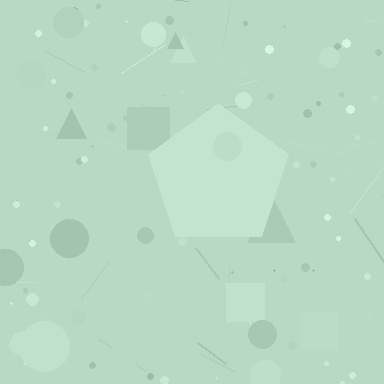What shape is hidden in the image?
A pentagon is hidden in the image.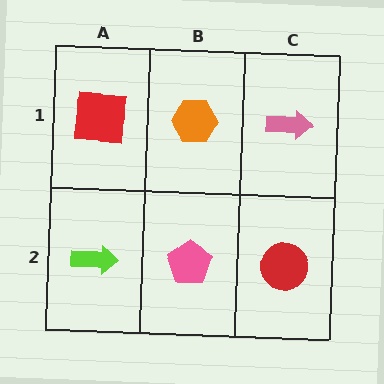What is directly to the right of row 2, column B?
A red circle.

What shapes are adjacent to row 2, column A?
A red square (row 1, column A), a pink pentagon (row 2, column B).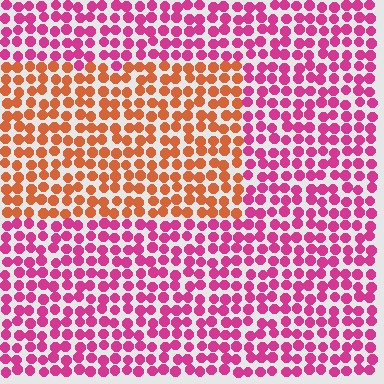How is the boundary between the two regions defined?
The boundary is defined purely by a slight shift in hue (about 52 degrees). Spacing, size, and orientation are identical on both sides.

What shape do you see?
I see a rectangle.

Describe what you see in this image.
The image is filled with small magenta elements in a uniform arrangement. A rectangle-shaped region is visible where the elements are tinted to a slightly different hue, forming a subtle color boundary.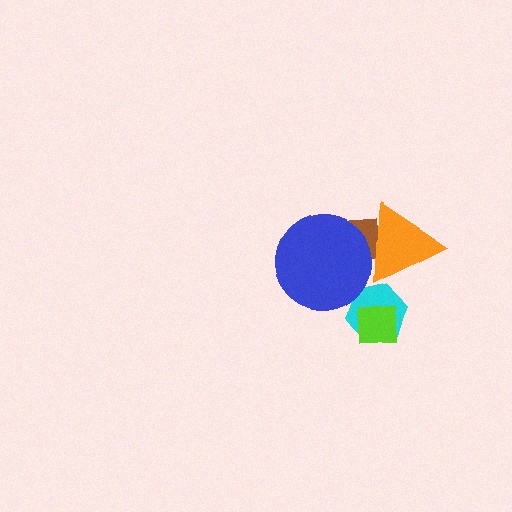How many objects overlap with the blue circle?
2 objects overlap with the blue circle.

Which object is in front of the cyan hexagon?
The lime square is in front of the cyan hexagon.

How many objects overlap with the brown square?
2 objects overlap with the brown square.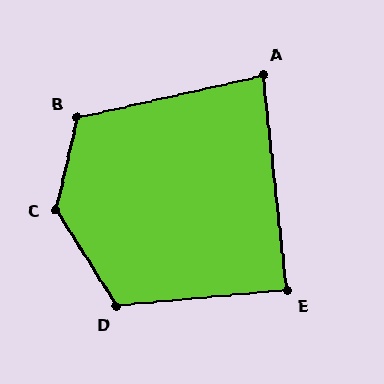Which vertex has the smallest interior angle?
A, at approximately 84 degrees.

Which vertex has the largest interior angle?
C, at approximately 135 degrees.